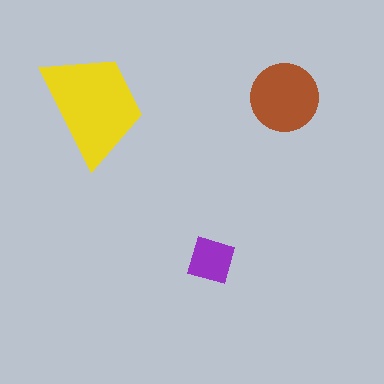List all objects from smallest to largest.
The purple square, the brown circle, the yellow trapezoid.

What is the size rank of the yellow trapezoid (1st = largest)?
1st.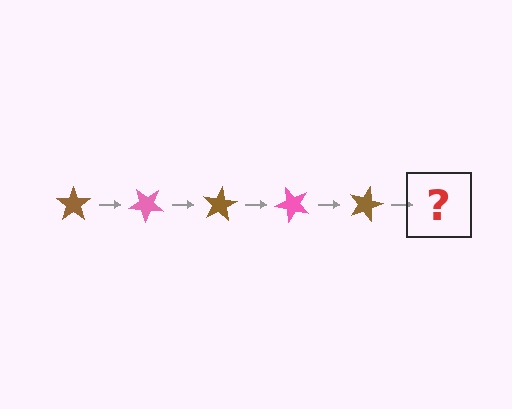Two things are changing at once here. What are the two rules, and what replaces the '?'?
The two rules are that it rotates 40 degrees each step and the color cycles through brown and pink. The '?' should be a pink star, rotated 200 degrees from the start.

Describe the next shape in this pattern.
It should be a pink star, rotated 200 degrees from the start.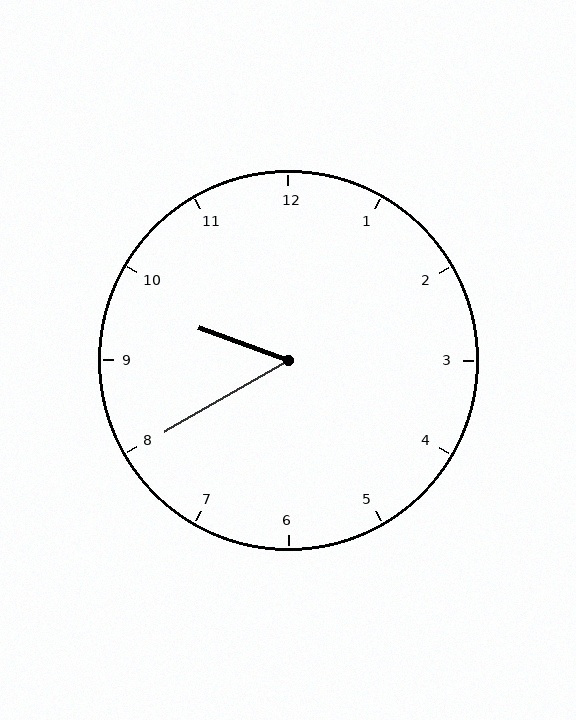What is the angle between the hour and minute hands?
Approximately 50 degrees.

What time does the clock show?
9:40.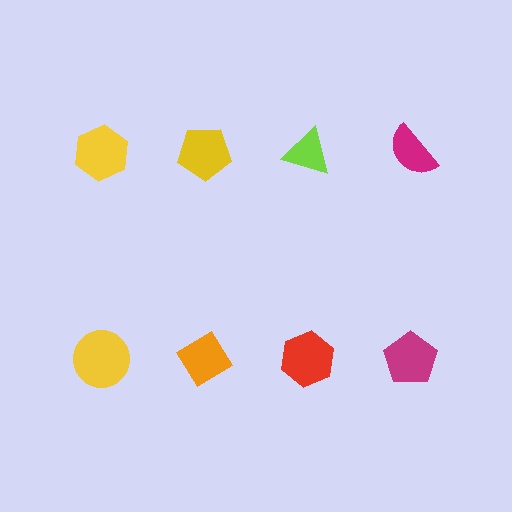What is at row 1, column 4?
A magenta semicircle.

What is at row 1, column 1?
A yellow hexagon.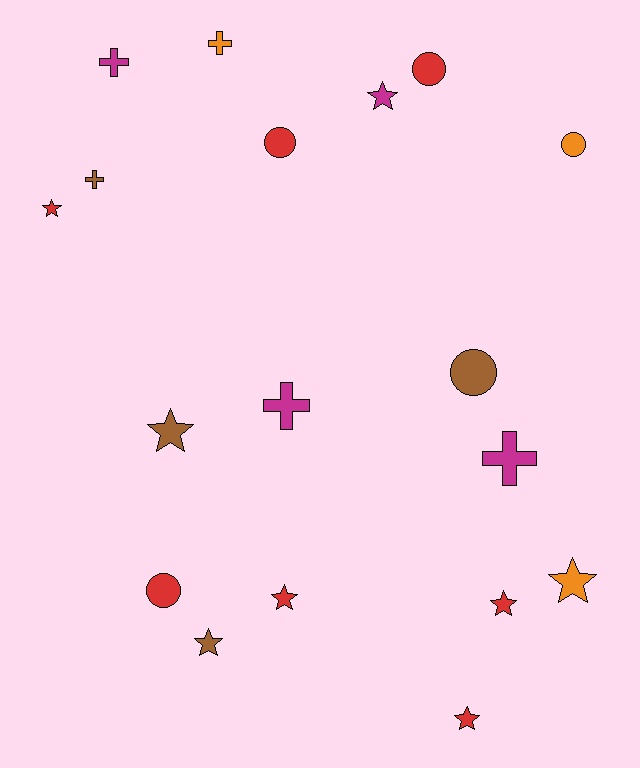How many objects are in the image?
There are 18 objects.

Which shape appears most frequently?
Star, with 8 objects.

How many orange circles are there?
There is 1 orange circle.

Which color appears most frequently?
Red, with 7 objects.